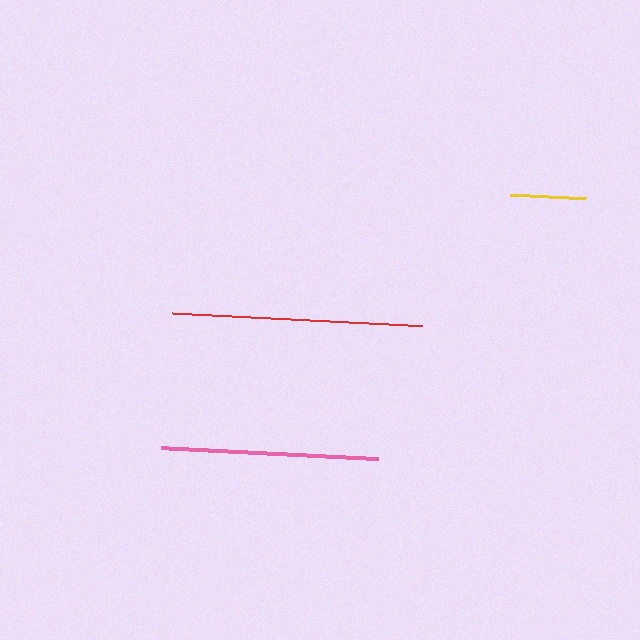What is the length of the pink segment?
The pink segment is approximately 217 pixels long.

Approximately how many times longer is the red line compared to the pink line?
The red line is approximately 1.1 times the length of the pink line.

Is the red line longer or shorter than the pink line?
The red line is longer than the pink line.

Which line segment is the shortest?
The yellow line is the shortest at approximately 76 pixels.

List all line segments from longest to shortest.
From longest to shortest: red, pink, yellow.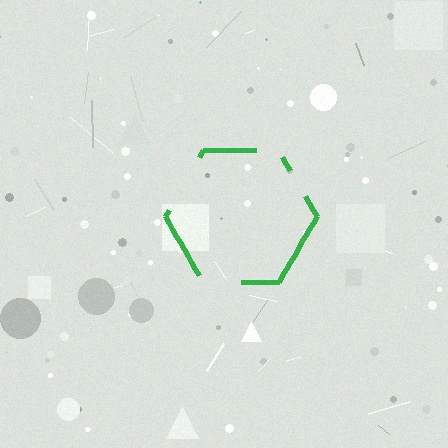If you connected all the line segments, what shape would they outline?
They would outline a hexagon.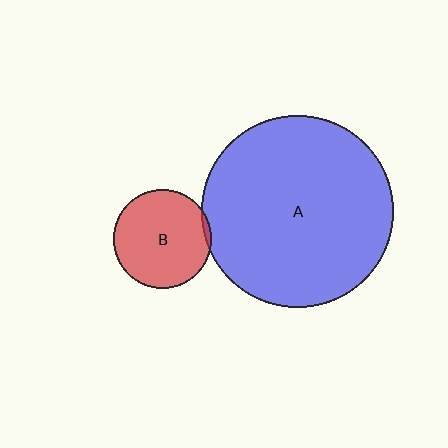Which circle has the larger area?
Circle A (blue).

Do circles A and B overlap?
Yes.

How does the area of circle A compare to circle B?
Approximately 3.8 times.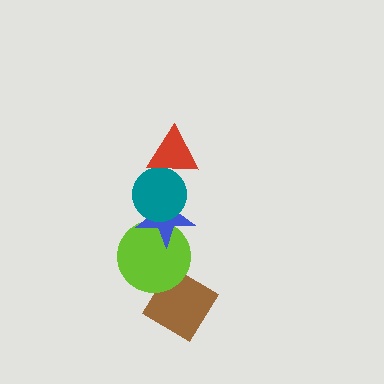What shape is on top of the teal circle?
The red triangle is on top of the teal circle.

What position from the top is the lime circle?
The lime circle is 4th from the top.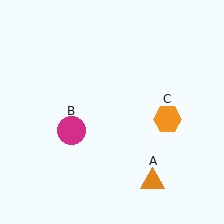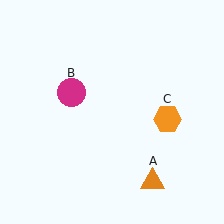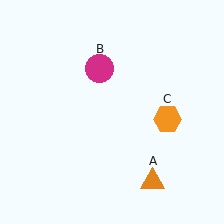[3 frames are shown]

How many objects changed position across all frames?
1 object changed position: magenta circle (object B).